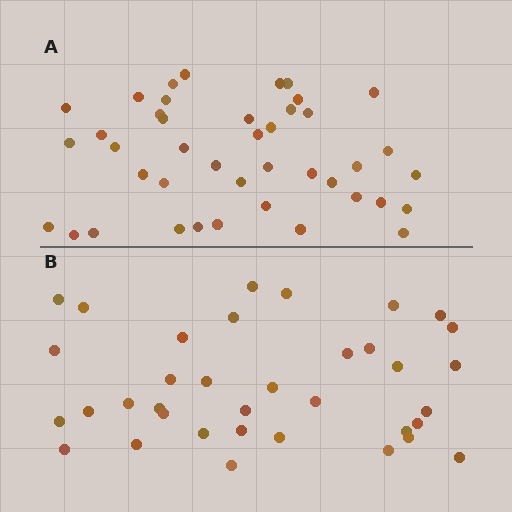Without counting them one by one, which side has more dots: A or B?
Region A (the top region) has more dots.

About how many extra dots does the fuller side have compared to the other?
Region A has about 6 more dots than region B.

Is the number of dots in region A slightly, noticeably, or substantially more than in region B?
Region A has only slightly more — the two regions are fairly close. The ratio is roughly 1.2 to 1.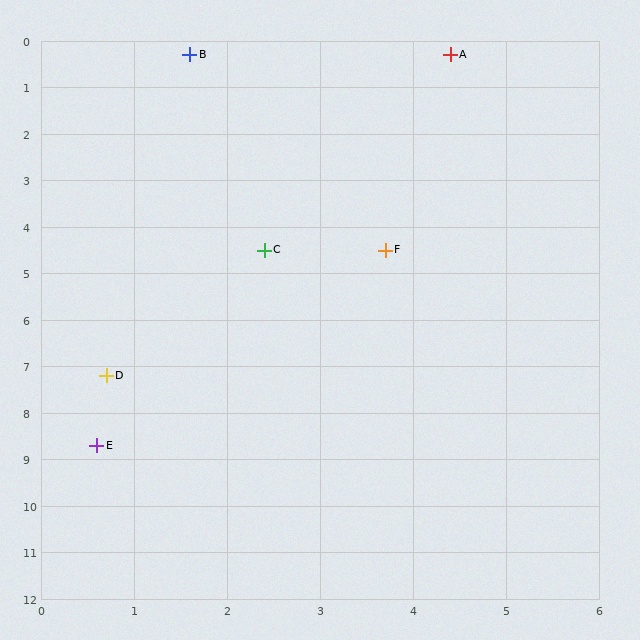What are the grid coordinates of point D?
Point D is at approximately (0.7, 7.2).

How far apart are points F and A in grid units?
Points F and A are about 4.3 grid units apart.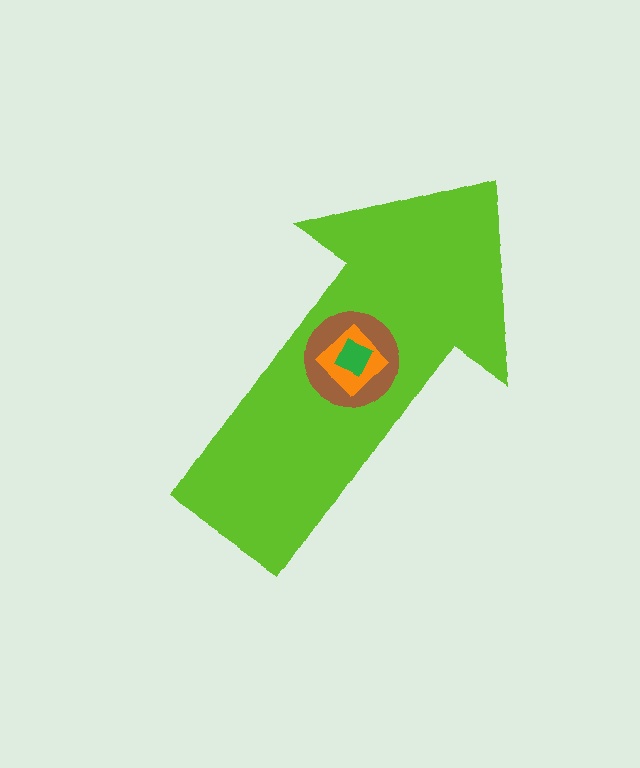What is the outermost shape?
The lime arrow.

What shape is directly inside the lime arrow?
The brown circle.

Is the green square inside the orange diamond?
Yes.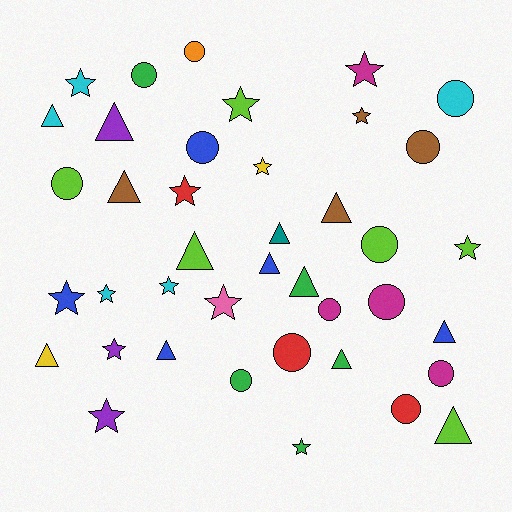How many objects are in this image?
There are 40 objects.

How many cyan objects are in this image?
There are 5 cyan objects.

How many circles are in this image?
There are 13 circles.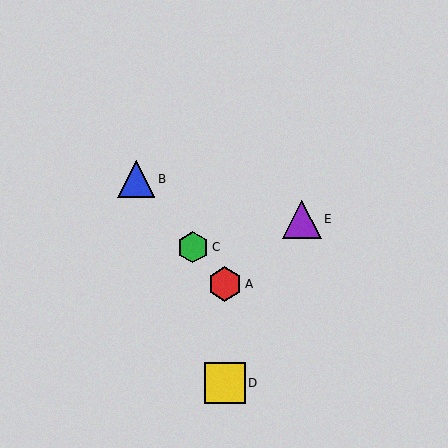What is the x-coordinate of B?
Object B is at x≈136.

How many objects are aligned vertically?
2 objects (A, D) are aligned vertically.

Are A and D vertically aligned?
Yes, both are at x≈225.